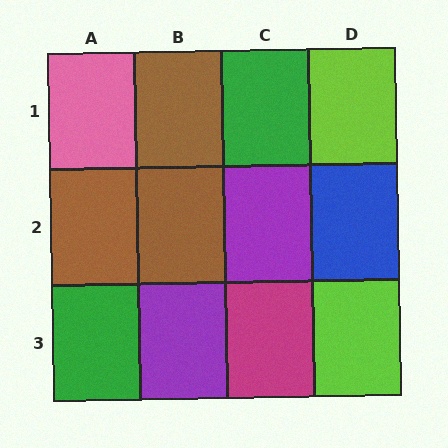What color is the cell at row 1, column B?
Brown.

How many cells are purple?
2 cells are purple.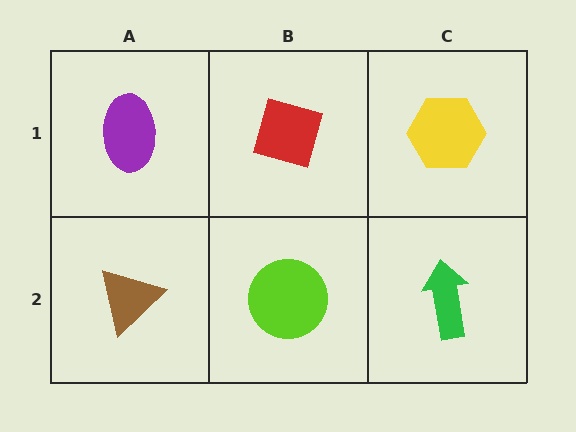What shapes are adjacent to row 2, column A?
A purple ellipse (row 1, column A), a lime circle (row 2, column B).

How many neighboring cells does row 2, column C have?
2.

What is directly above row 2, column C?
A yellow hexagon.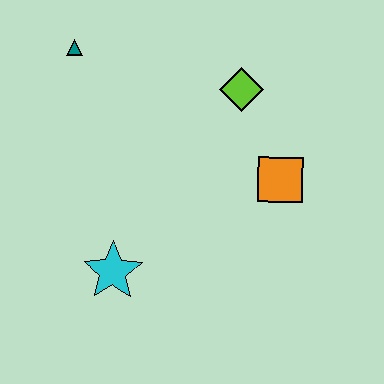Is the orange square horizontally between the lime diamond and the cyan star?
No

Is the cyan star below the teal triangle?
Yes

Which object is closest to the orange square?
The lime diamond is closest to the orange square.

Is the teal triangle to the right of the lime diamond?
No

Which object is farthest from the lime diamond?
The cyan star is farthest from the lime diamond.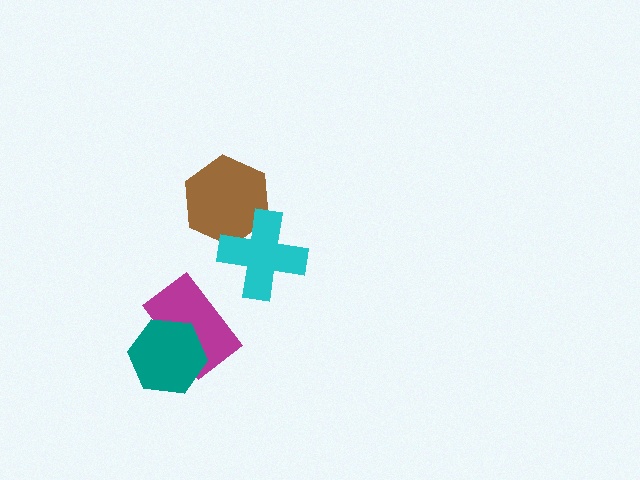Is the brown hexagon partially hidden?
Yes, it is partially covered by another shape.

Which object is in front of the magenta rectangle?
The teal hexagon is in front of the magenta rectangle.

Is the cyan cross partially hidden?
No, no other shape covers it.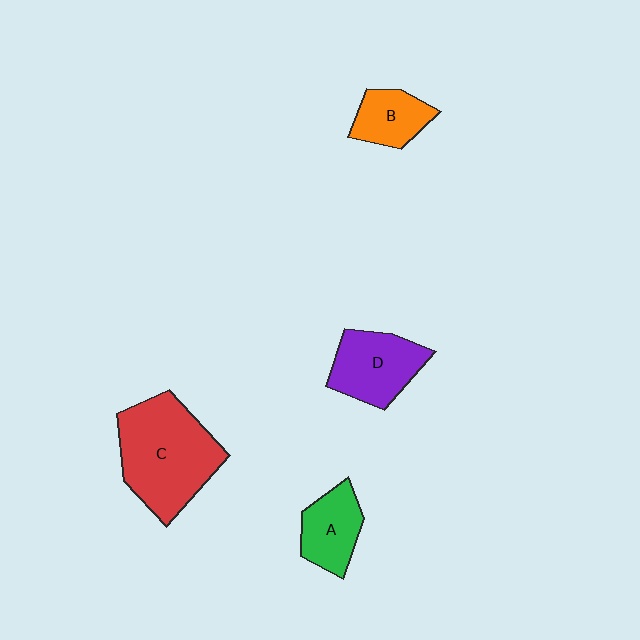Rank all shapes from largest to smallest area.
From largest to smallest: C (red), D (purple), A (green), B (orange).